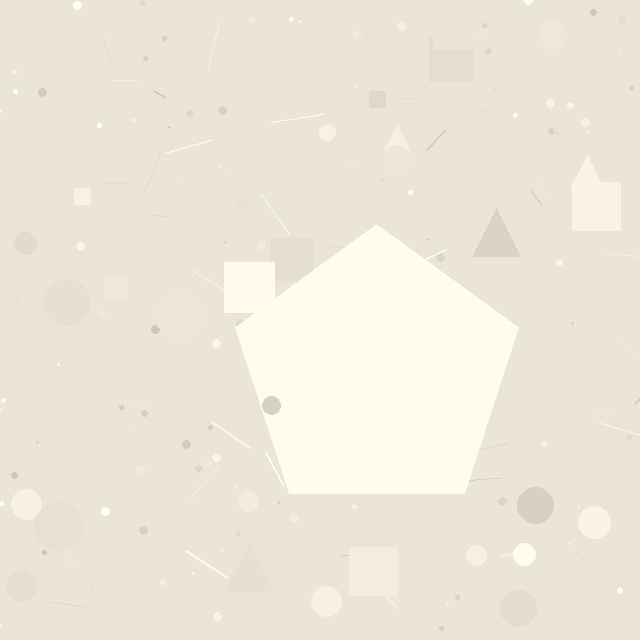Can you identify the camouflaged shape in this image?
The camouflaged shape is a pentagon.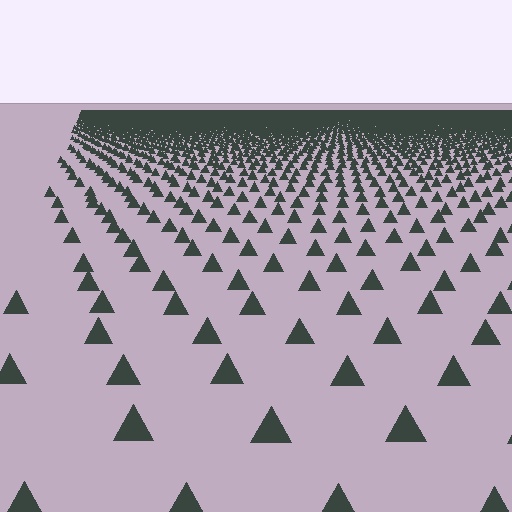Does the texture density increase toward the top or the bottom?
Density increases toward the top.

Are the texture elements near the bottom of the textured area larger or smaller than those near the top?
Larger. Near the bottom, elements are closer to the viewer and appear at a bigger on-screen size.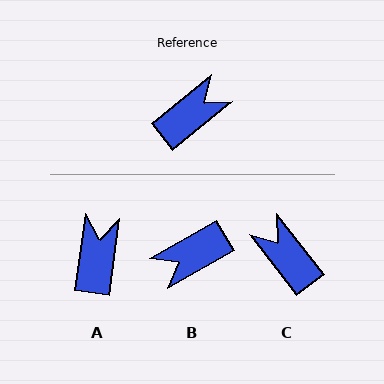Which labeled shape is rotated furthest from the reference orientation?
B, about 171 degrees away.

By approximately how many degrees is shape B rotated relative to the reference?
Approximately 171 degrees counter-clockwise.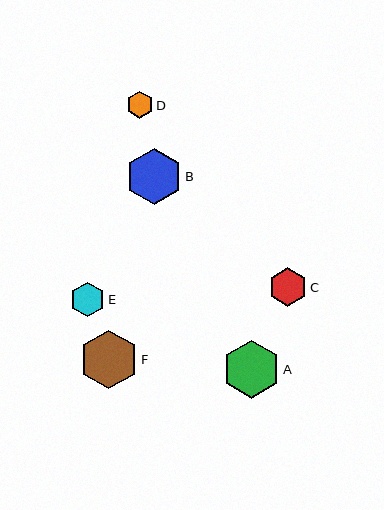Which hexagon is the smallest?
Hexagon D is the smallest with a size of approximately 27 pixels.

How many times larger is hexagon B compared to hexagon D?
Hexagon B is approximately 2.1 times the size of hexagon D.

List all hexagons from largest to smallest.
From largest to smallest: F, A, B, C, E, D.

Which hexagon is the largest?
Hexagon F is the largest with a size of approximately 59 pixels.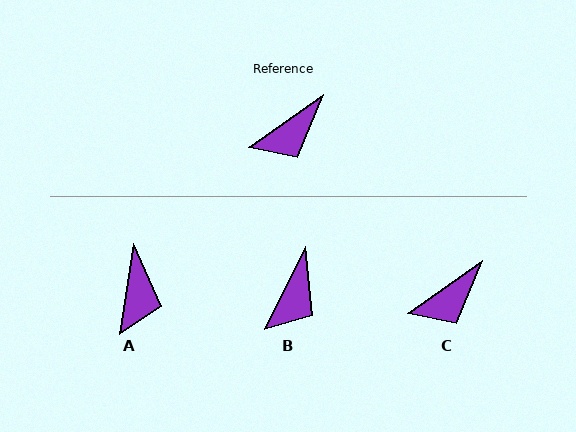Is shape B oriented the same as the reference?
No, it is off by about 28 degrees.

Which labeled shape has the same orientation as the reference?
C.